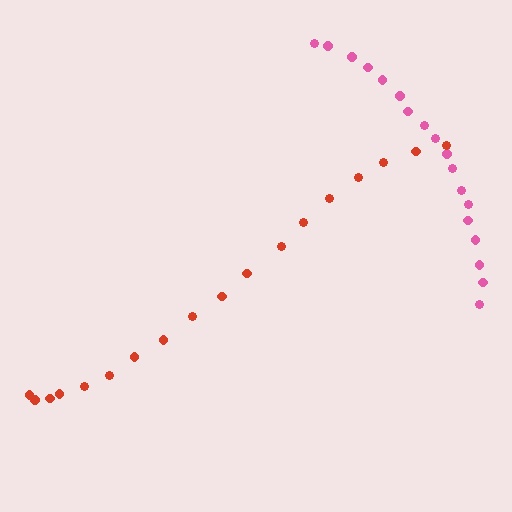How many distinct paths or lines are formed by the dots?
There are 2 distinct paths.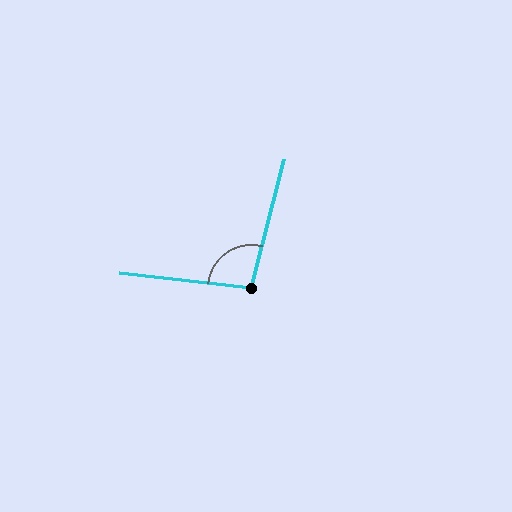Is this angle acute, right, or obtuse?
It is obtuse.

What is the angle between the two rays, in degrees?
Approximately 98 degrees.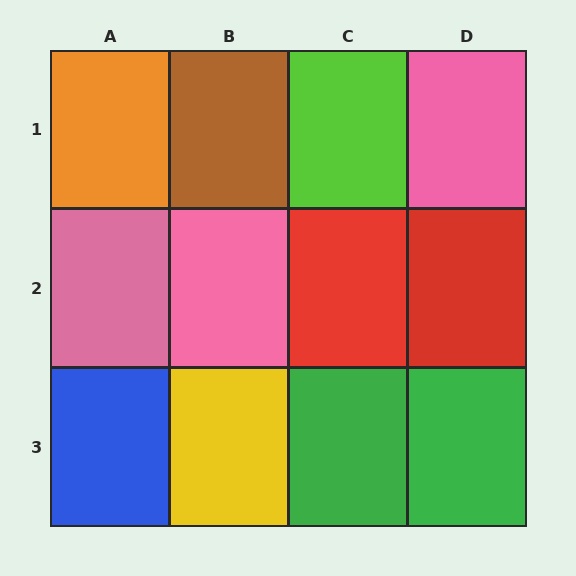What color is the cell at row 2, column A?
Pink.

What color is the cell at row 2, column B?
Pink.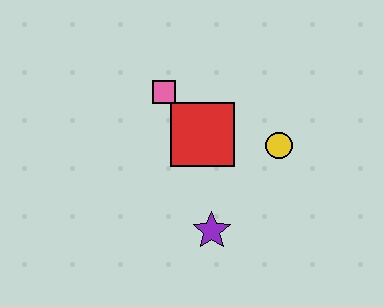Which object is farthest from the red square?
The purple star is farthest from the red square.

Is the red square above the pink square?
No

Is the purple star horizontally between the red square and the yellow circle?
Yes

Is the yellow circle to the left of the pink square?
No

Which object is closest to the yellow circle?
The red square is closest to the yellow circle.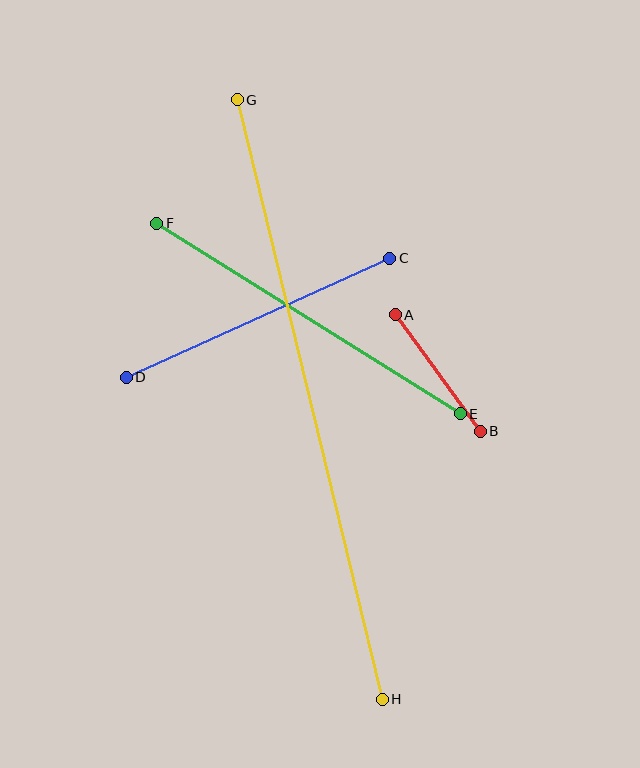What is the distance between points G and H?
The distance is approximately 617 pixels.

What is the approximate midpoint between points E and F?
The midpoint is at approximately (308, 319) pixels.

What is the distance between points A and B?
The distance is approximately 144 pixels.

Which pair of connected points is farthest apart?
Points G and H are farthest apart.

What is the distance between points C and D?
The distance is approximately 289 pixels.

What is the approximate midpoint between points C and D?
The midpoint is at approximately (258, 318) pixels.